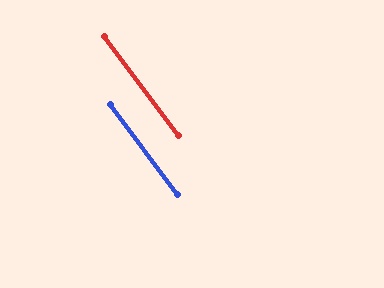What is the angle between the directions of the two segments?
Approximately 0 degrees.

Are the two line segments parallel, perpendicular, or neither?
Parallel — their directions differ by only 0.2°.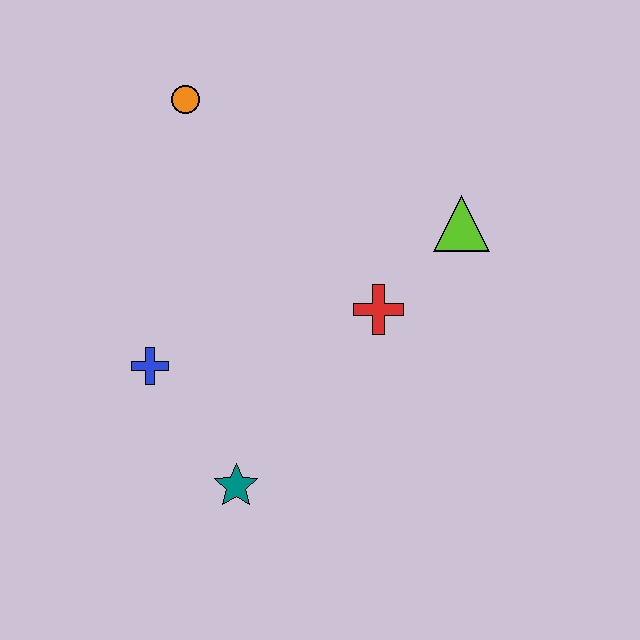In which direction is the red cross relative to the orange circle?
The red cross is below the orange circle.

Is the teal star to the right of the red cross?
No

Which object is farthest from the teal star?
The orange circle is farthest from the teal star.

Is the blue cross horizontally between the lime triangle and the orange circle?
No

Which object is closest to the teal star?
The blue cross is closest to the teal star.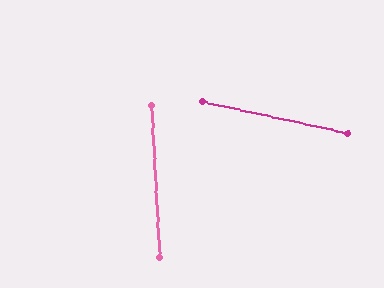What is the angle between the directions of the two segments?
Approximately 75 degrees.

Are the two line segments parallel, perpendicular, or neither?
Neither parallel nor perpendicular — they differ by about 75°.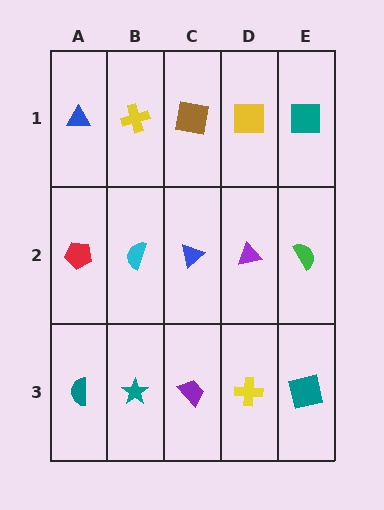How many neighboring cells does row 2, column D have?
4.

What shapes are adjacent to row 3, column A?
A red pentagon (row 2, column A), a teal star (row 3, column B).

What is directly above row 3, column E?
A green semicircle.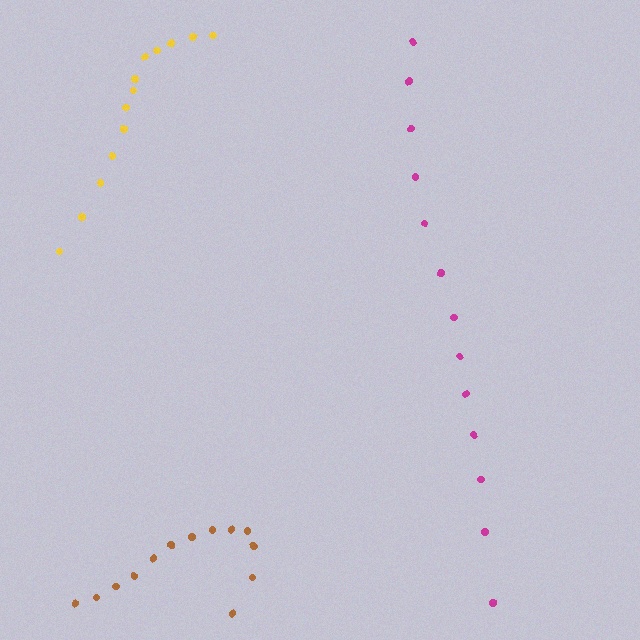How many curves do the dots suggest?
There are 3 distinct paths.